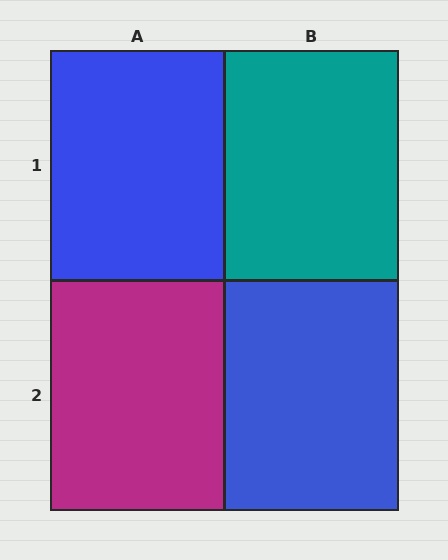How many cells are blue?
2 cells are blue.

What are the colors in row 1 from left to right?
Blue, teal.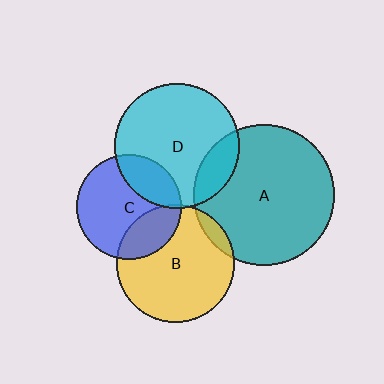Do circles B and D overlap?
Yes.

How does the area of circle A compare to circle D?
Approximately 1.3 times.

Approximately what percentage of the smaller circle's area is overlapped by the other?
Approximately 5%.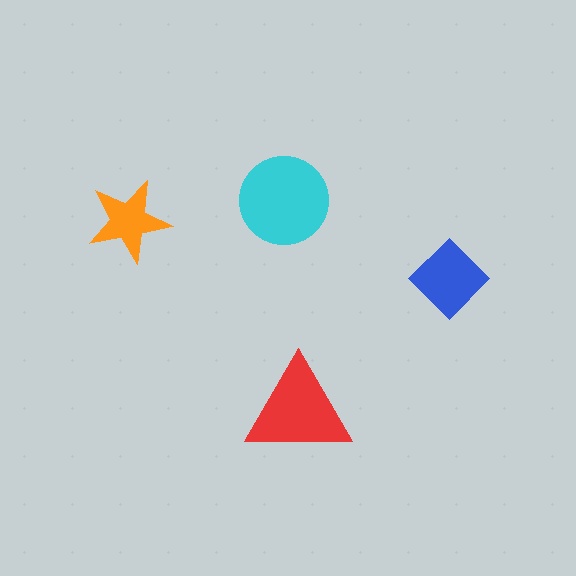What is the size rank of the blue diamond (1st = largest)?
3rd.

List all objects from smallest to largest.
The orange star, the blue diamond, the red triangle, the cyan circle.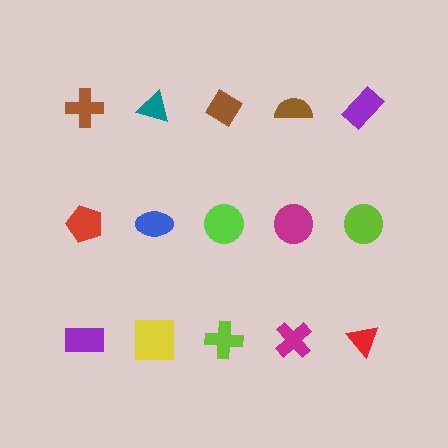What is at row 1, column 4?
A brown semicircle.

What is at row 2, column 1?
A red pentagon.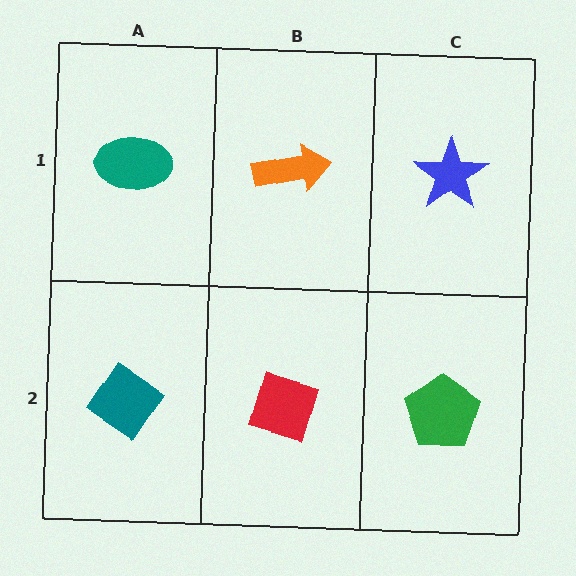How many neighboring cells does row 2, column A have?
2.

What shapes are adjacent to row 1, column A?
A teal diamond (row 2, column A), an orange arrow (row 1, column B).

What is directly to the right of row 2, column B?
A green pentagon.